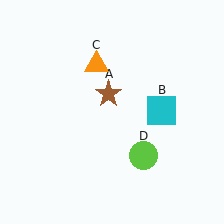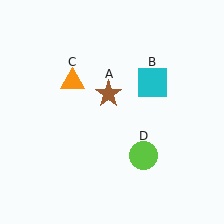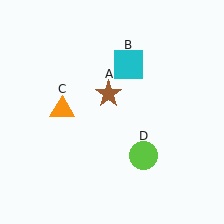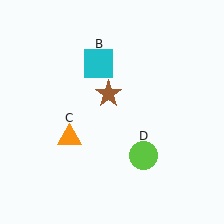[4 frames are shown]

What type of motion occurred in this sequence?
The cyan square (object B), orange triangle (object C) rotated counterclockwise around the center of the scene.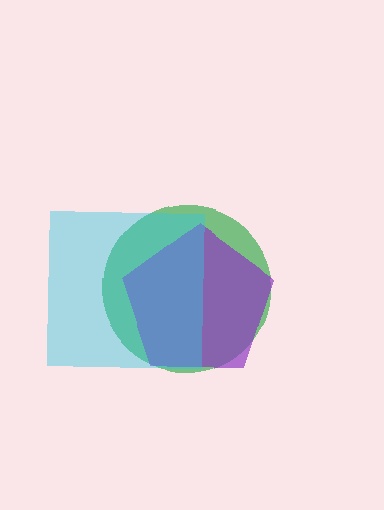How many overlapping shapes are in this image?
There are 3 overlapping shapes in the image.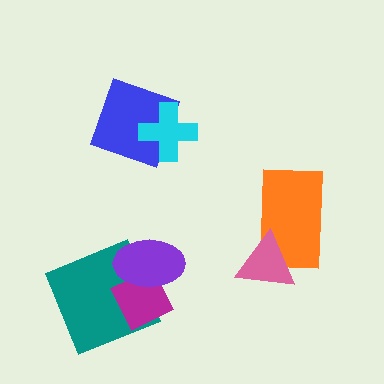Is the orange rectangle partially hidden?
Yes, it is partially covered by another shape.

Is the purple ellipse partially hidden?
No, no other shape covers it.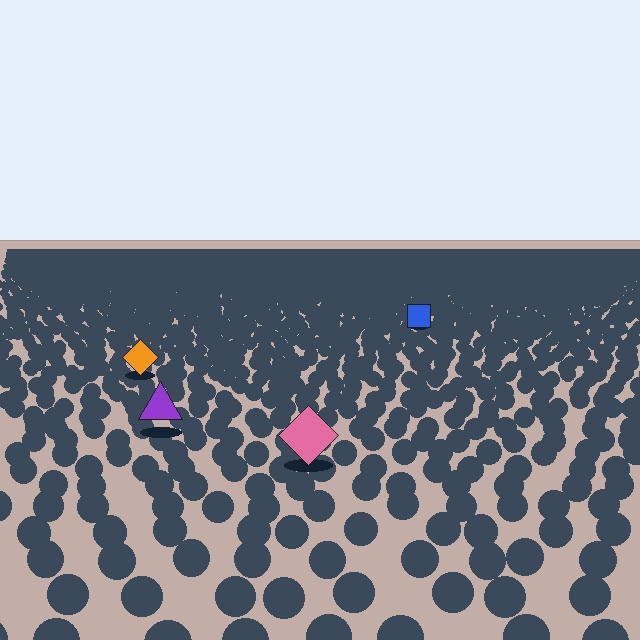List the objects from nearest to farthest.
From nearest to farthest: the pink diamond, the purple triangle, the orange diamond, the blue square.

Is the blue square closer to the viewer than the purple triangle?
No. The purple triangle is closer — you can tell from the texture gradient: the ground texture is coarser near it.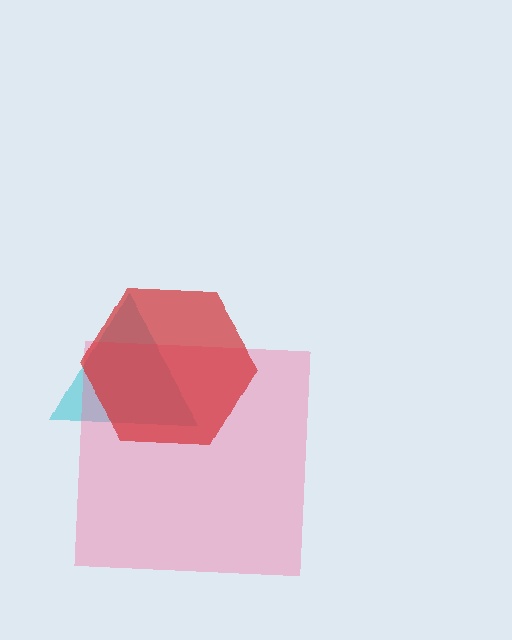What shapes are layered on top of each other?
The layered shapes are: a cyan triangle, a pink square, a red hexagon.